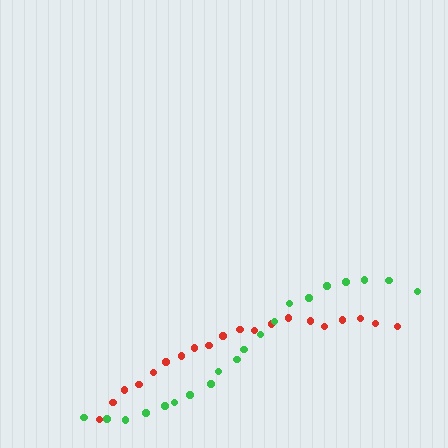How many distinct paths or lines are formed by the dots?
There are 2 distinct paths.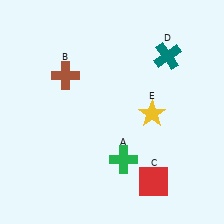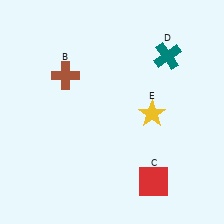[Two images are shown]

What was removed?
The green cross (A) was removed in Image 2.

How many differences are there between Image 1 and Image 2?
There is 1 difference between the two images.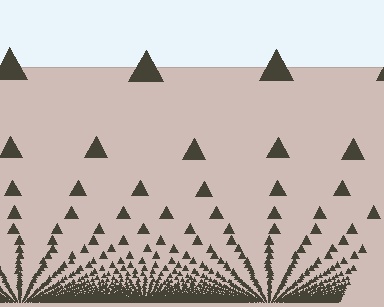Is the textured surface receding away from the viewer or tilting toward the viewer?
The surface appears to tilt toward the viewer. Texture elements get larger and sparser toward the top.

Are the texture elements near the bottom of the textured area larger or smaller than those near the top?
Smaller. The gradient is inverted — elements near the bottom are smaller and denser.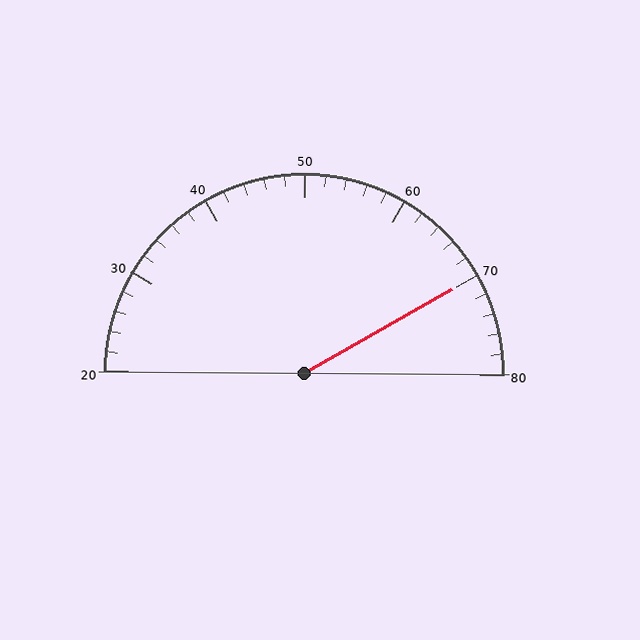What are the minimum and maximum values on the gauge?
The gauge ranges from 20 to 80.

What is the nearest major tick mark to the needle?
The nearest major tick mark is 70.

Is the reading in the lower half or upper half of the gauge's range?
The reading is in the upper half of the range (20 to 80).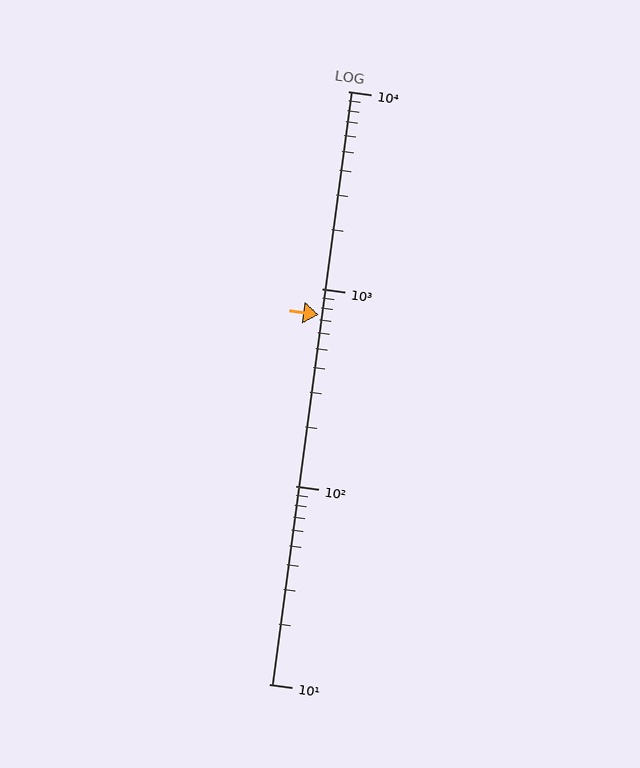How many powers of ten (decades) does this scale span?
The scale spans 3 decades, from 10 to 10000.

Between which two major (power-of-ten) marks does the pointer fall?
The pointer is between 100 and 1000.